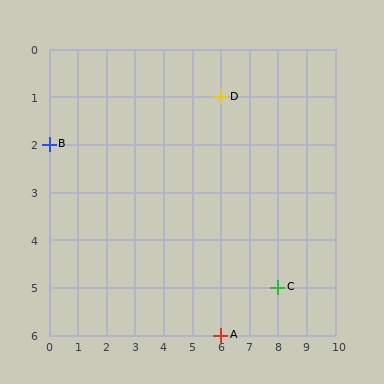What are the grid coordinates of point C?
Point C is at grid coordinates (8, 5).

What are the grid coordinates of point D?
Point D is at grid coordinates (6, 1).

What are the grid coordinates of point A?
Point A is at grid coordinates (6, 6).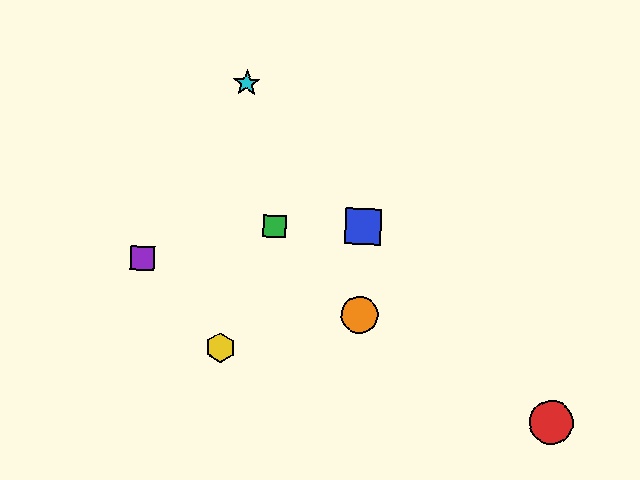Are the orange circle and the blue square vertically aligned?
Yes, both are at x≈359.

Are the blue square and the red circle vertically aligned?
No, the blue square is at x≈364 and the red circle is at x≈551.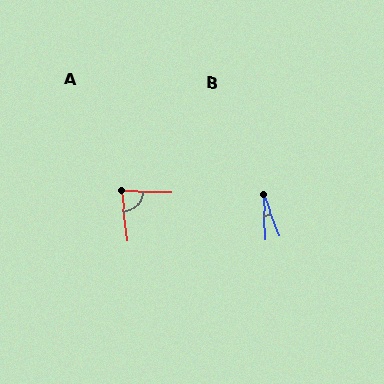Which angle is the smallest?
B, at approximately 19 degrees.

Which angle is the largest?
A, at approximately 83 degrees.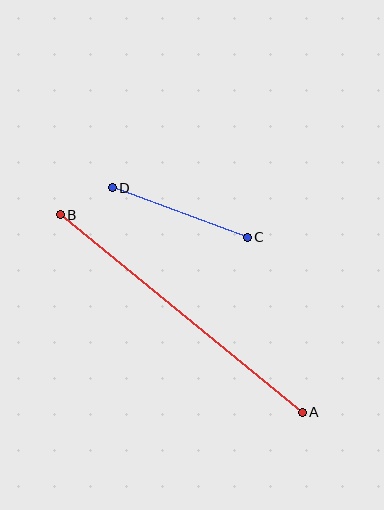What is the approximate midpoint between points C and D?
The midpoint is at approximately (180, 212) pixels.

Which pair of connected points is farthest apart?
Points A and B are farthest apart.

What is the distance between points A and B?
The distance is approximately 312 pixels.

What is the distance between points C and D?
The distance is approximately 144 pixels.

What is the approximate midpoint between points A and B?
The midpoint is at approximately (181, 313) pixels.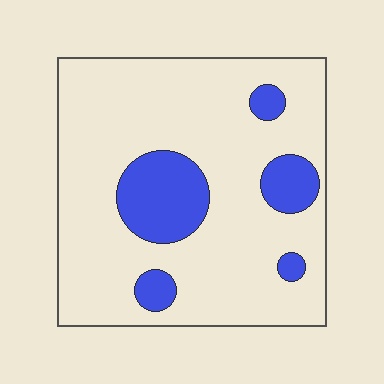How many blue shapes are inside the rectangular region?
5.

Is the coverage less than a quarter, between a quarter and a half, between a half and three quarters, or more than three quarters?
Less than a quarter.